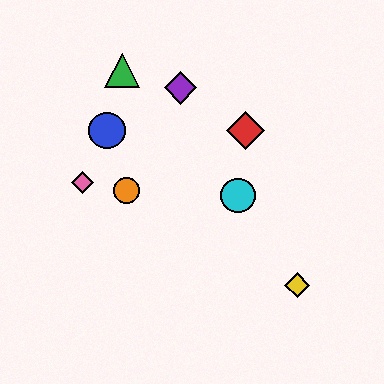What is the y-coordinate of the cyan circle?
The cyan circle is at y≈196.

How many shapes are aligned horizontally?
2 shapes (the red diamond, the blue circle) are aligned horizontally.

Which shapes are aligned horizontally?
The red diamond, the blue circle are aligned horizontally.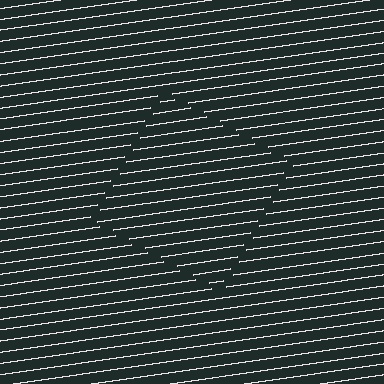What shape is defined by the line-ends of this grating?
An illusory square. The interior of the shape contains the same grating, shifted by half a period — the contour is defined by the phase discontinuity where line-ends from the inner and outer gratings abut.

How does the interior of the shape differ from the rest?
The interior of the shape contains the same grating, shifted by half a period — the contour is defined by the phase discontinuity where line-ends from the inner and outer gratings abut.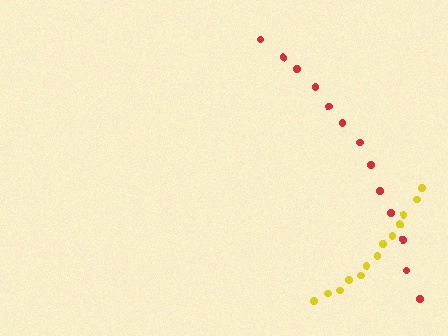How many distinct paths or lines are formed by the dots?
There are 2 distinct paths.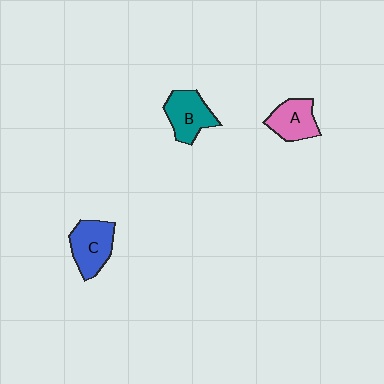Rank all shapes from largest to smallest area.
From largest to smallest: C (blue), B (teal), A (pink).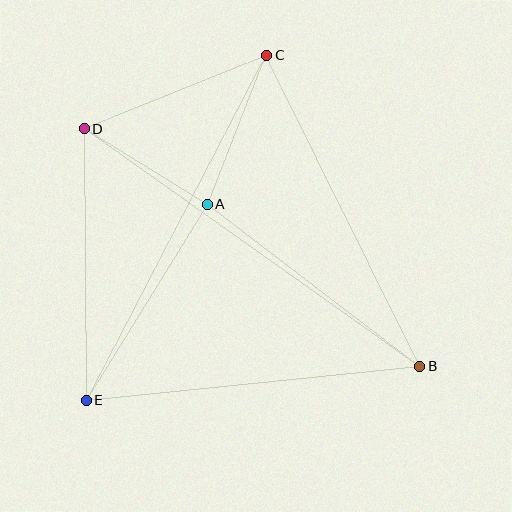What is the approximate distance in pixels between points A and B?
The distance between A and B is approximately 267 pixels.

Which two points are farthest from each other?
Points B and D are farthest from each other.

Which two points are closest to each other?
Points A and D are closest to each other.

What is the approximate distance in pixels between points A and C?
The distance between A and C is approximately 160 pixels.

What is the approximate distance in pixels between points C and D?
The distance between C and D is approximately 196 pixels.